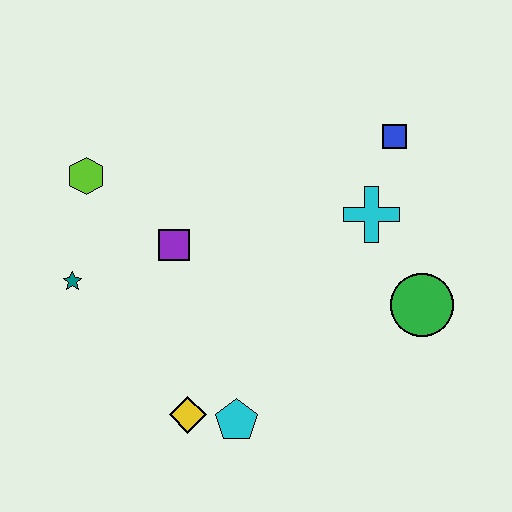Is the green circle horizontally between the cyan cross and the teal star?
No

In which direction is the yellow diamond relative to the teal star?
The yellow diamond is below the teal star.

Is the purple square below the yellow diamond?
No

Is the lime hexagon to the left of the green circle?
Yes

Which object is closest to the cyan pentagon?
The yellow diamond is closest to the cyan pentagon.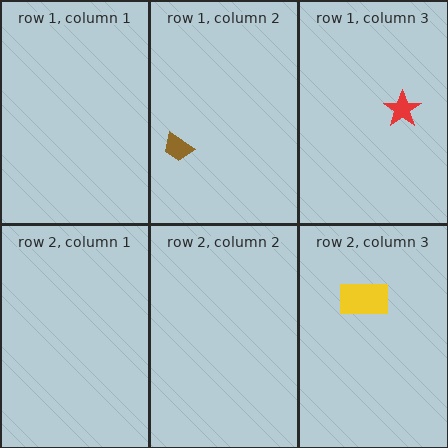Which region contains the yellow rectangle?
The row 2, column 3 region.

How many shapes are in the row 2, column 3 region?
1.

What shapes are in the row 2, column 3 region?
The yellow rectangle.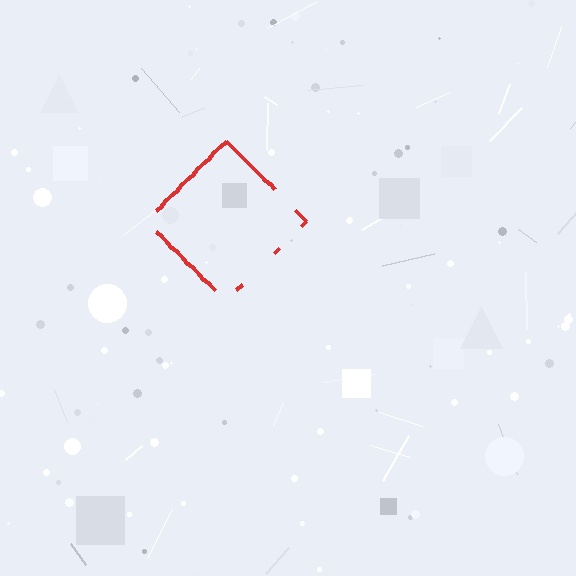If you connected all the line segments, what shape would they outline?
They would outline a diamond.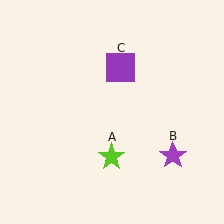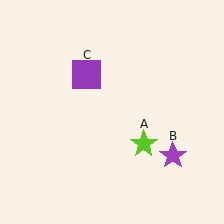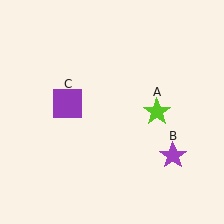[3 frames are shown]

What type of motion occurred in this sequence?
The lime star (object A), purple square (object C) rotated counterclockwise around the center of the scene.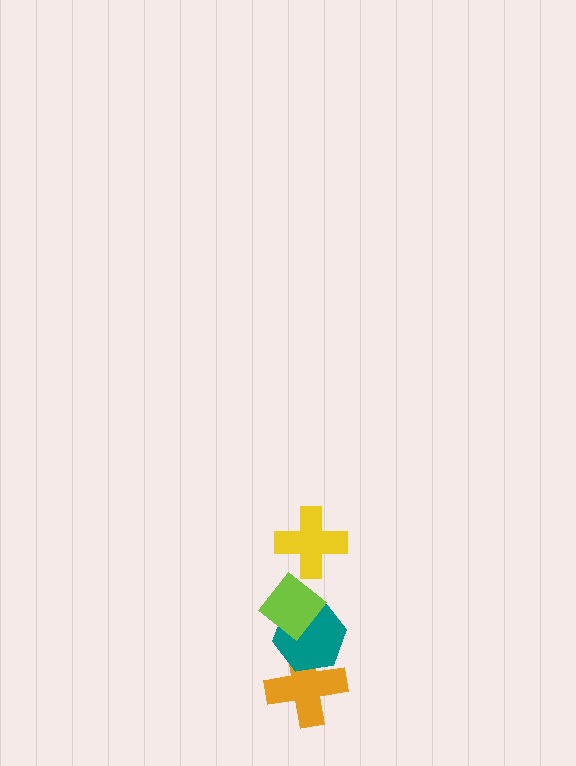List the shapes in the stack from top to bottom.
From top to bottom: the yellow cross, the lime diamond, the teal hexagon, the orange cross.